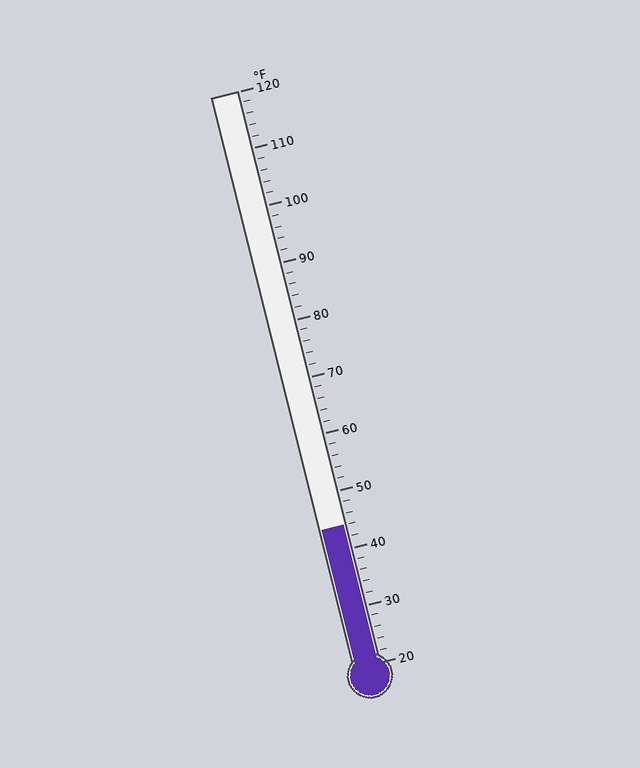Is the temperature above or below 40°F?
The temperature is above 40°F.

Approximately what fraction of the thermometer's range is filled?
The thermometer is filled to approximately 25% of its range.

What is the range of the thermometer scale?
The thermometer scale ranges from 20°F to 120°F.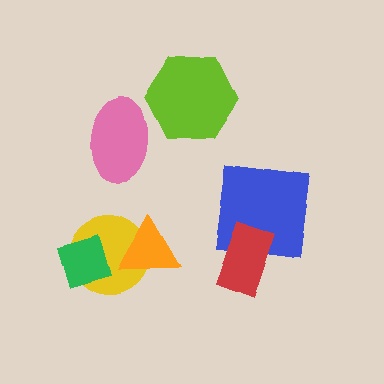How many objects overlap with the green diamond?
1 object overlaps with the green diamond.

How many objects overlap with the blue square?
1 object overlaps with the blue square.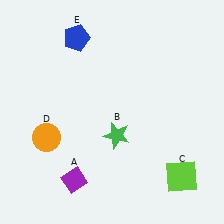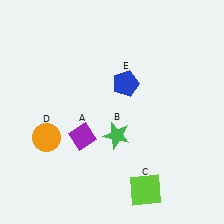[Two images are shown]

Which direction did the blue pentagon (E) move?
The blue pentagon (E) moved right.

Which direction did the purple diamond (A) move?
The purple diamond (A) moved up.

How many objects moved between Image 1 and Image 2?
3 objects moved between the two images.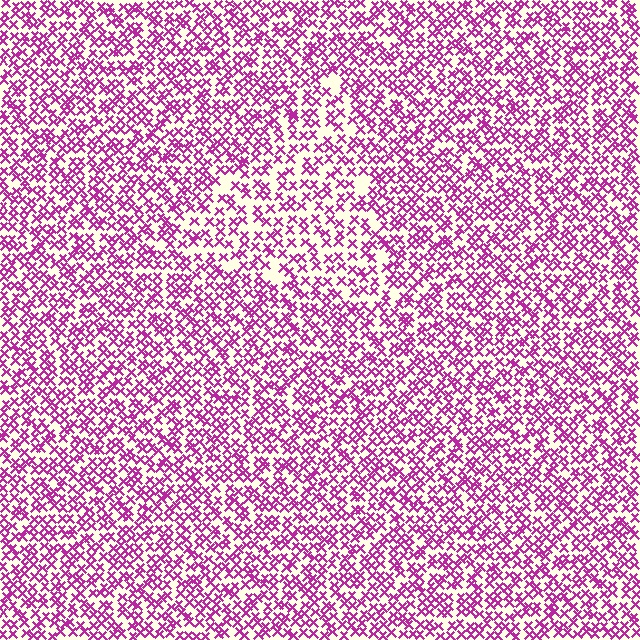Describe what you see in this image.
The image contains small magenta elements arranged at two different densities. A triangle-shaped region is visible where the elements are less densely packed than the surrounding area.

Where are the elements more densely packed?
The elements are more densely packed outside the triangle boundary.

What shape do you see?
I see a triangle.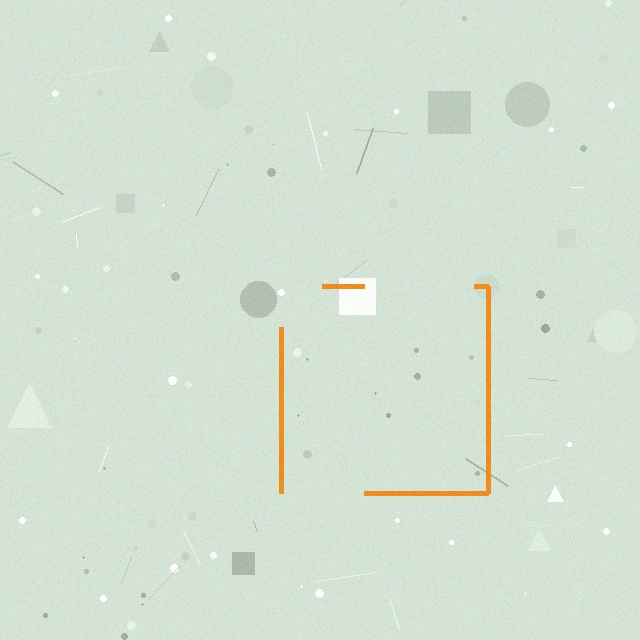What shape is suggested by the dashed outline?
The dashed outline suggests a square.